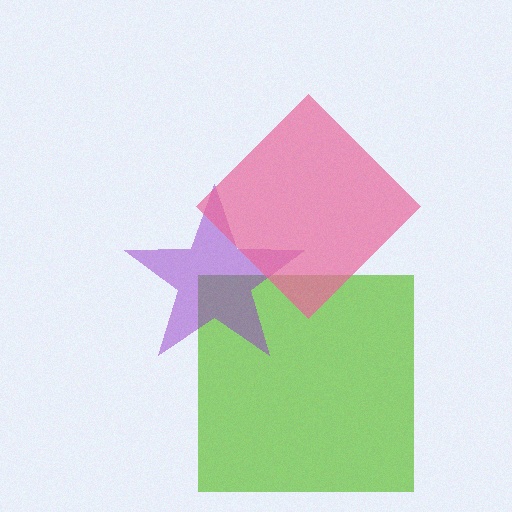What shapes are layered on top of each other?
The layered shapes are: a lime square, a purple star, a pink diamond.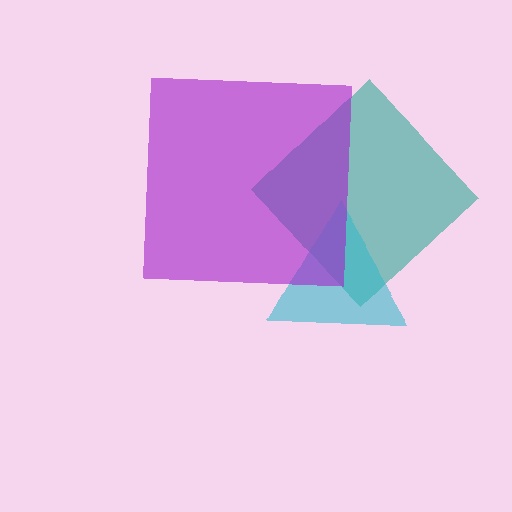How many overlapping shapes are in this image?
There are 3 overlapping shapes in the image.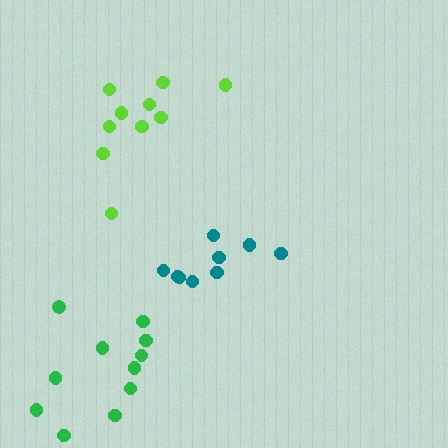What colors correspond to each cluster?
The clusters are colored: green, lime, teal.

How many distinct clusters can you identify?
There are 3 distinct clusters.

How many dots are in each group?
Group 1: 11 dots, Group 2: 10 dots, Group 3: 9 dots (30 total).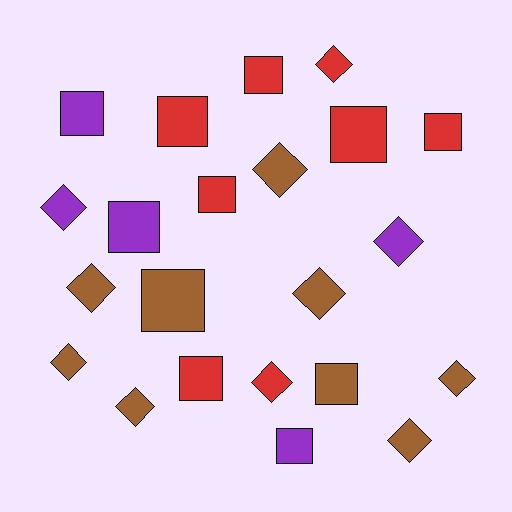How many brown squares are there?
There are 2 brown squares.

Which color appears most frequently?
Brown, with 9 objects.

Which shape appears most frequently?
Square, with 11 objects.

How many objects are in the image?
There are 22 objects.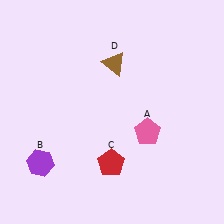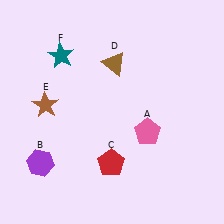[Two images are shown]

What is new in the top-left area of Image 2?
A teal star (F) was added in the top-left area of Image 2.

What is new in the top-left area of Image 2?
A brown star (E) was added in the top-left area of Image 2.